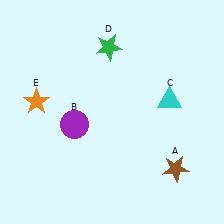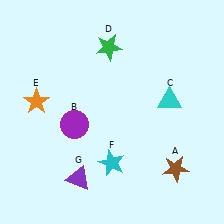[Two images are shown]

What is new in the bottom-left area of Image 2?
A cyan star (F) was added in the bottom-left area of Image 2.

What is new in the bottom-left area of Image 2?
A purple triangle (G) was added in the bottom-left area of Image 2.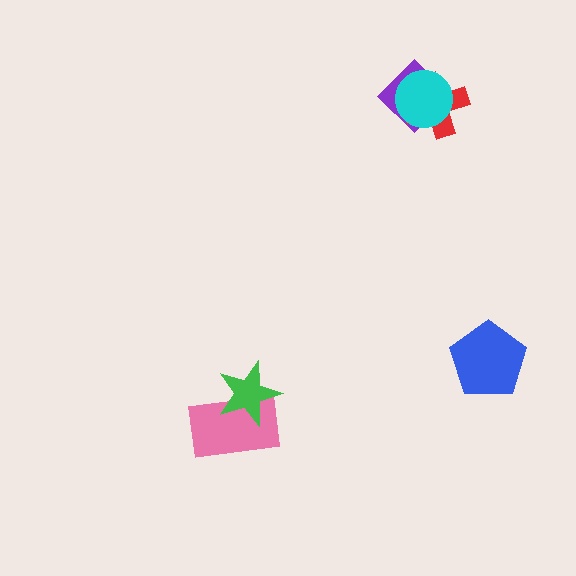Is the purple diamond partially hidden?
Yes, it is partially covered by another shape.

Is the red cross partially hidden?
Yes, it is partially covered by another shape.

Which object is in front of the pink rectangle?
The green star is in front of the pink rectangle.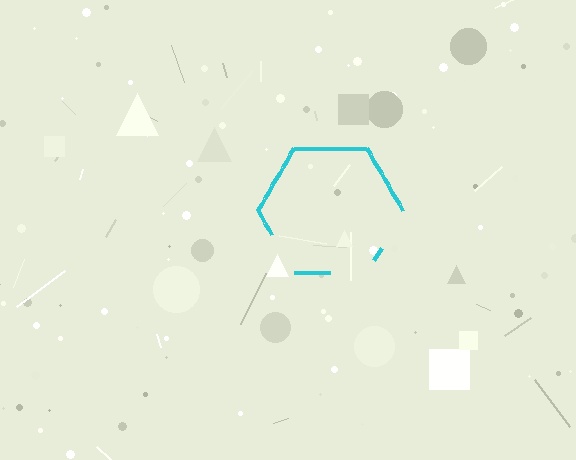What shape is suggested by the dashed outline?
The dashed outline suggests a hexagon.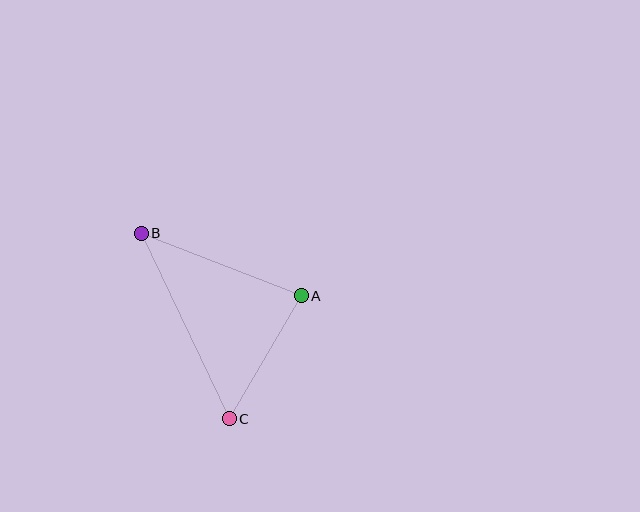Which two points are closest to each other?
Points A and C are closest to each other.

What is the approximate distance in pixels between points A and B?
The distance between A and B is approximately 172 pixels.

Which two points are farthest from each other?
Points B and C are farthest from each other.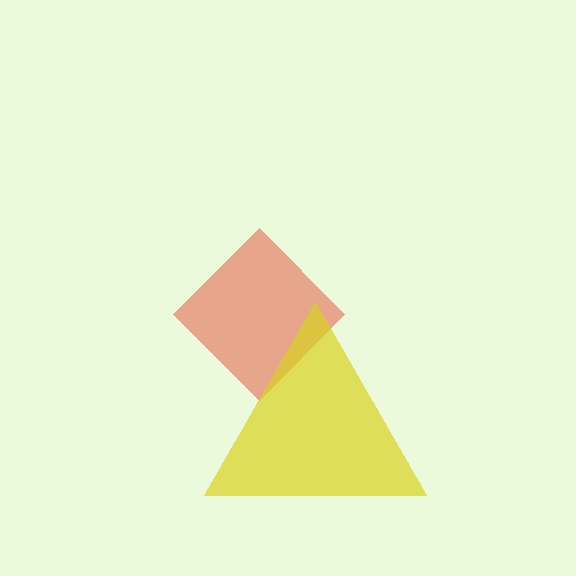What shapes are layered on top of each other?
The layered shapes are: a red diamond, a yellow triangle.